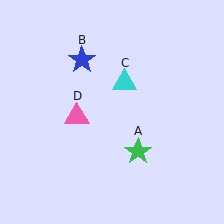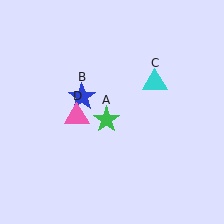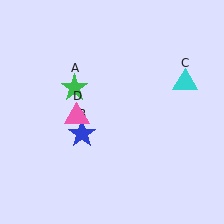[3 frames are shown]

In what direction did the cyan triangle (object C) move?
The cyan triangle (object C) moved right.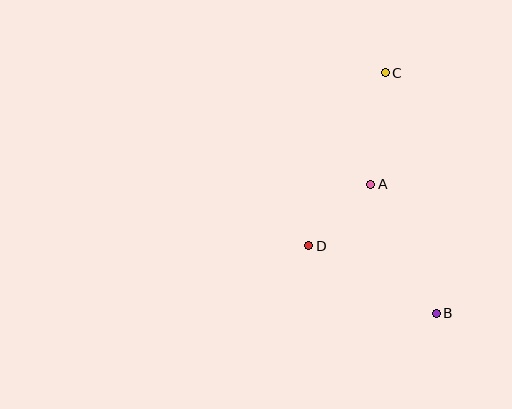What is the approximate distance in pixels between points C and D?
The distance between C and D is approximately 189 pixels.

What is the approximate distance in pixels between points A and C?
The distance between A and C is approximately 112 pixels.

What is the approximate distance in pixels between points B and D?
The distance between B and D is approximately 144 pixels.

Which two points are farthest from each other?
Points B and C are farthest from each other.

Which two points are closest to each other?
Points A and D are closest to each other.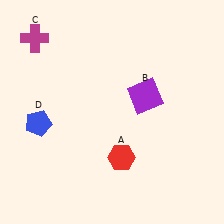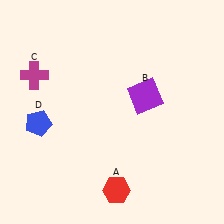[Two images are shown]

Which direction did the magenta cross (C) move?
The magenta cross (C) moved down.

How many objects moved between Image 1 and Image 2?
2 objects moved between the two images.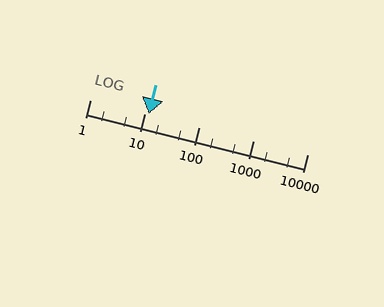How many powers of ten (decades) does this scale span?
The scale spans 4 decades, from 1 to 10000.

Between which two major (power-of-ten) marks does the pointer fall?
The pointer is between 10 and 100.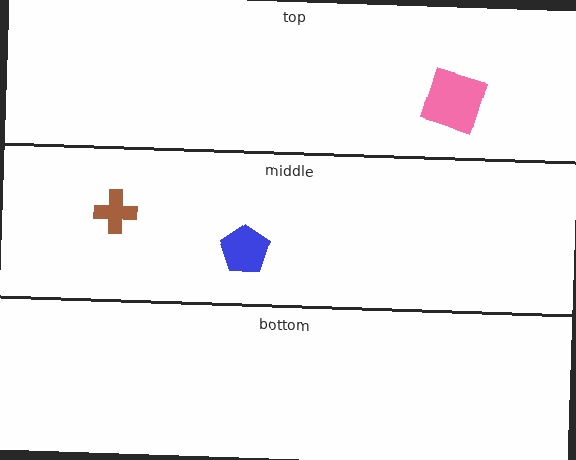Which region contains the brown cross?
The middle region.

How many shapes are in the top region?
1.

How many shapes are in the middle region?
2.